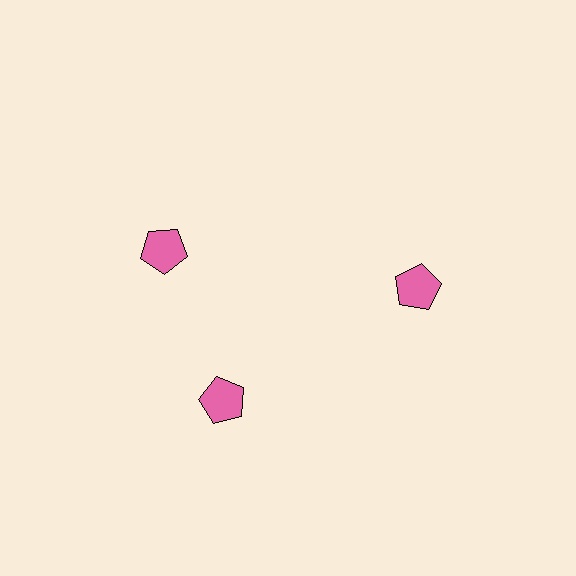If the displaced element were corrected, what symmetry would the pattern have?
It would have 3-fold rotational symmetry — the pattern would map onto itself every 120 degrees.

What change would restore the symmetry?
The symmetry would be restored by rotating it back into even spacing with its neighbors so that all 3 pentagons sit at equal angles and equal distance from the center.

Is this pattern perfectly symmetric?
No. The 3 pink pentagons are arranged in a ring, but one element near the 11 o'clock position is rotated out of alignment along the ring, breaking the 3-fold rotational symmetry.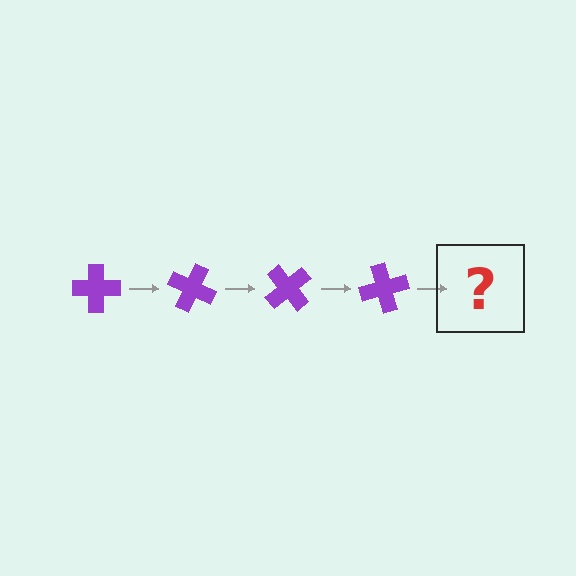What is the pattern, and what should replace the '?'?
The pattern is that the cross rotates 25 degrees each step. The '?' should be a purple cross rotated 100 degrees.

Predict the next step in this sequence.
The next step is a purple cross rotated 100 degrees.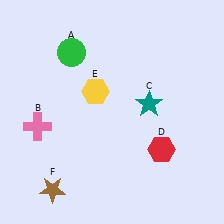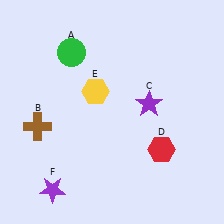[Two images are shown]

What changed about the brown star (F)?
In Image 1, F is brown. In Image 2, it changed to purple.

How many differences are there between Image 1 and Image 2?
There are 3 differences between the two images.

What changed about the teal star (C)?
In Image 1, C is teal. In Image 2, it changed to purple.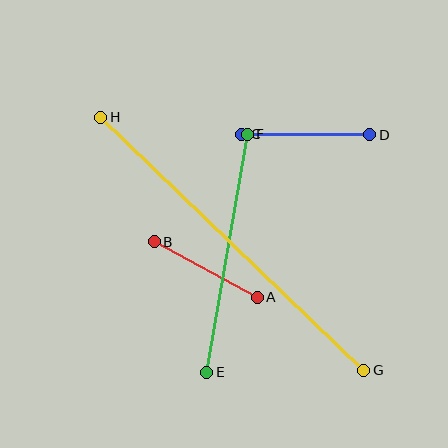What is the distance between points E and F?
The distance is approximately 242 pixels.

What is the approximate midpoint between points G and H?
The midpoint is at approximately (232, 244) pixels.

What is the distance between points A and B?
The distance is approximately 117 pixels.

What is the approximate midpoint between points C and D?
The midpoint is at approximately (306, 134) pixels.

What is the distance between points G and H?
The distance is approximately 365 pixels.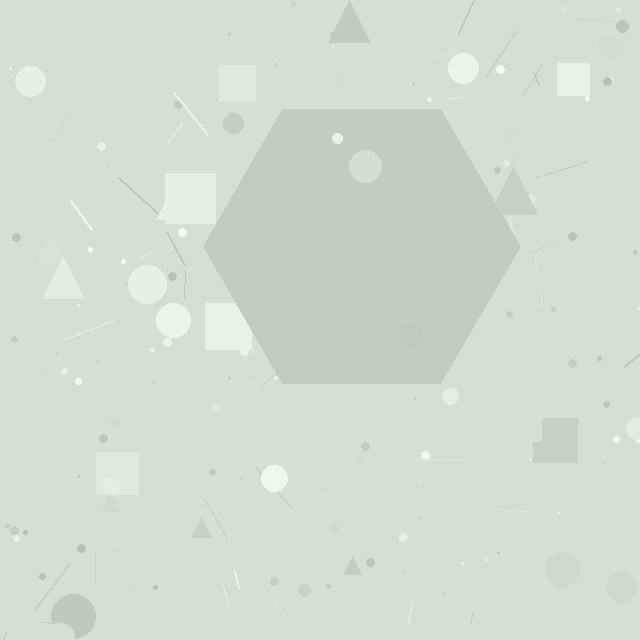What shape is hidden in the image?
A hexagon is hidden in the image.